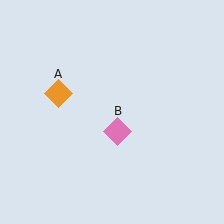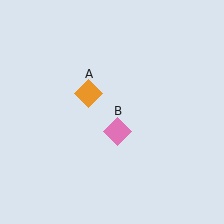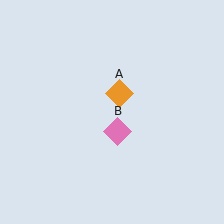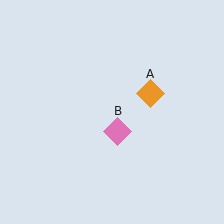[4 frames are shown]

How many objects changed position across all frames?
1 object changed position: orange diamond (object A).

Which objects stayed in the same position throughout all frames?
Pink diamond (object B) remained stationary.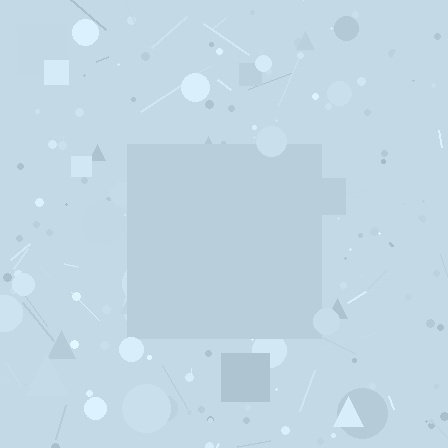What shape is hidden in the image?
A square is hidden in the image.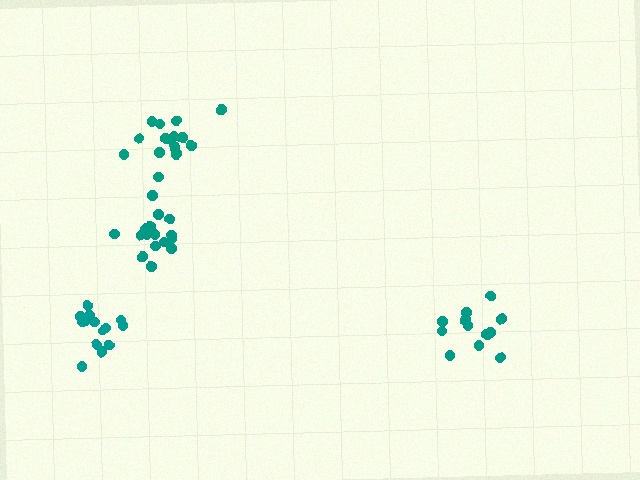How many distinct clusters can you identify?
There are 4 distinct clusters.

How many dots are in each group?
Group 1: 14 dots, Group 2: 15 dots, Group 3: 17 dots, Group 4: 13 dots (59 total).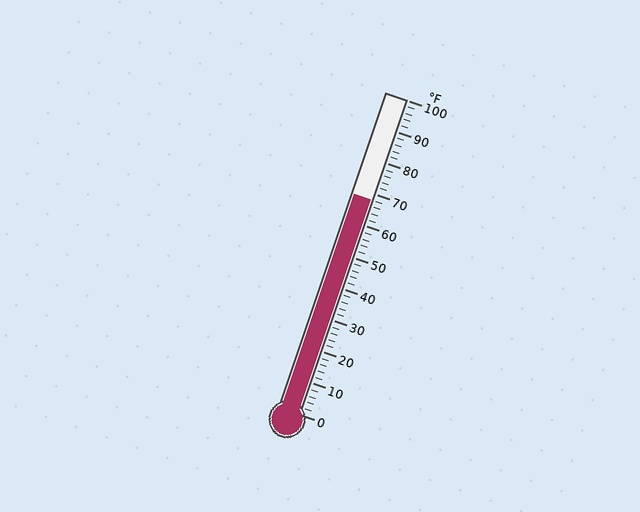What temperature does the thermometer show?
The thermometer shows approximately 68°F.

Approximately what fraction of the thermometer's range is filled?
The thermometer is filled to approximately 70% of its range.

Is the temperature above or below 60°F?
The temperature is above 60°F.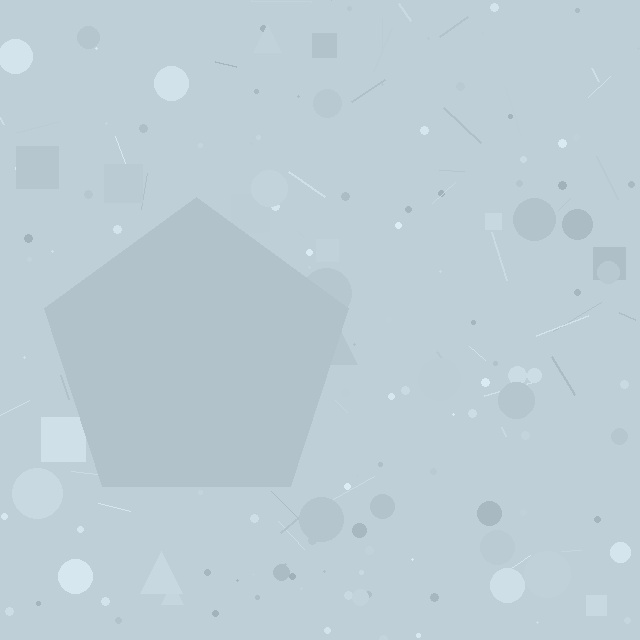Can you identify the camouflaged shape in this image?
The camouflaged shape is a pentagon.